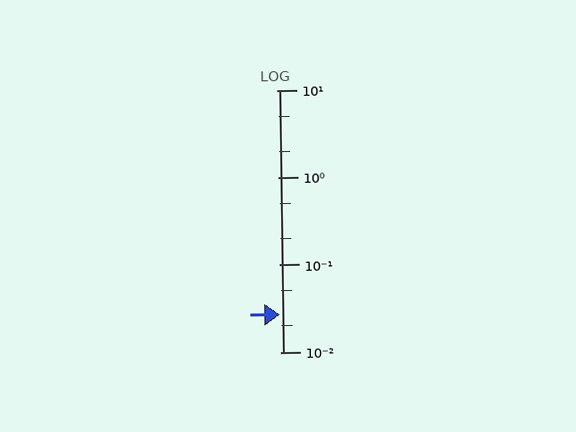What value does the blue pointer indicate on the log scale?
The pointer indicates approximately 0.027.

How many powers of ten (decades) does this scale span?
The scale spans 3 decades, from 0.01 to 10.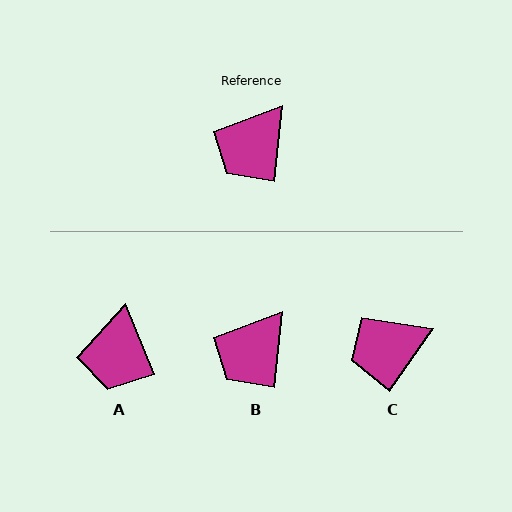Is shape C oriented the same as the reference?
No, it is off by about 29 degrees.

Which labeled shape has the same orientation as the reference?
B.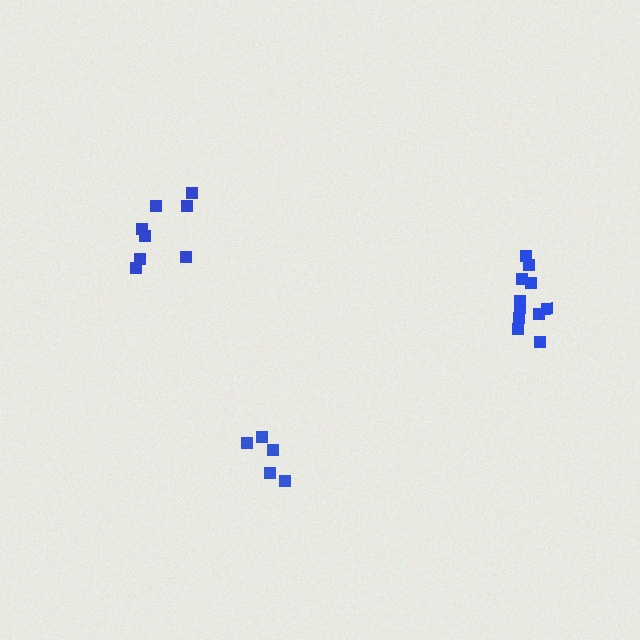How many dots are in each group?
Group 1: 8 dots, Group 2: 5 dots, Group 3: 11 dots (24 total).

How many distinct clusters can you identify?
There are 3 distinct clusters.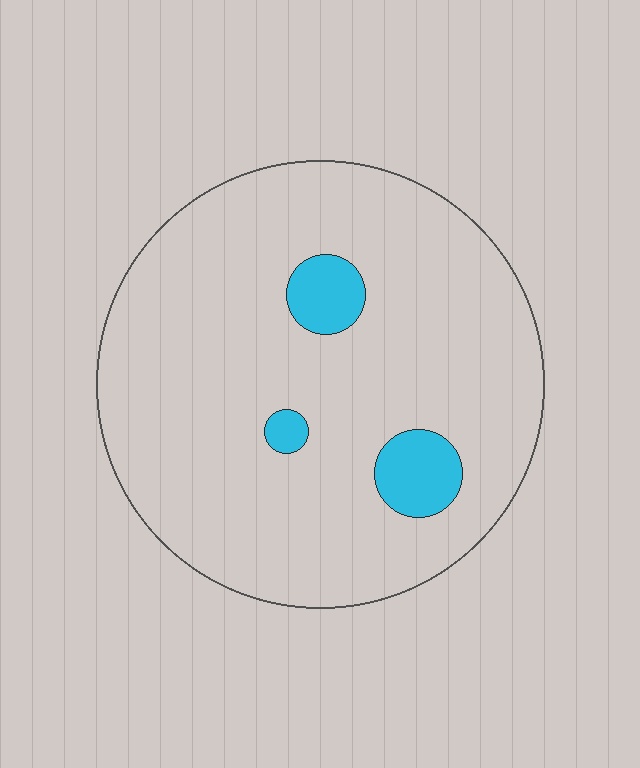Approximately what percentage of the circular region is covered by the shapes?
Approximately 10%.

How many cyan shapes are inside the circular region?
3.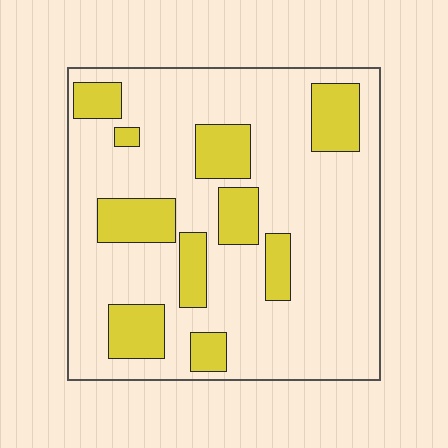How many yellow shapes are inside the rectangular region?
10.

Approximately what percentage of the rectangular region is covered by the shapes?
Approximately 25%.